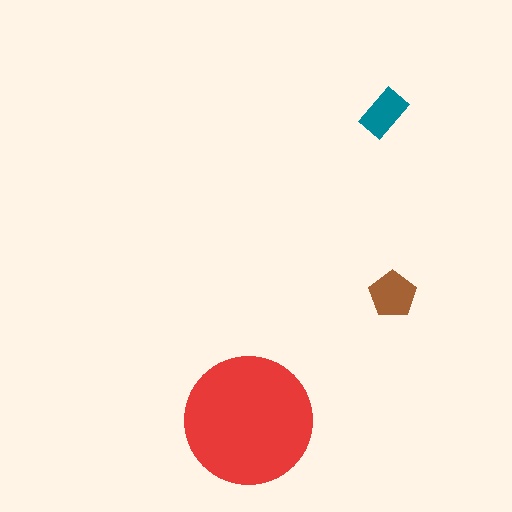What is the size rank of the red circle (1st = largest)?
1st.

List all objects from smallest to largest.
The teal rectangle, the brown pentagon, the red circle.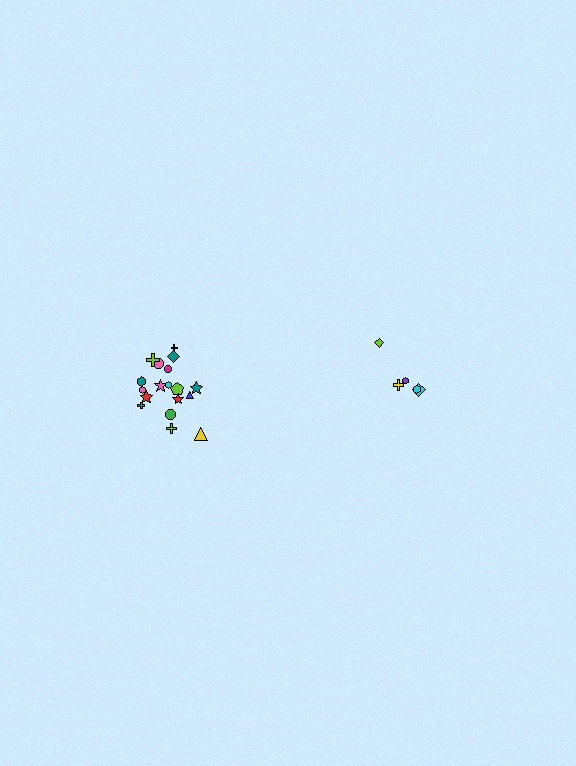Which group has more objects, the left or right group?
The left group.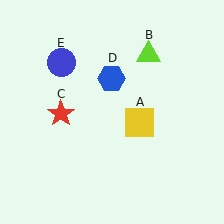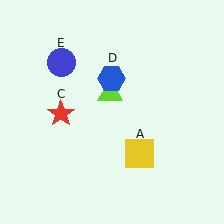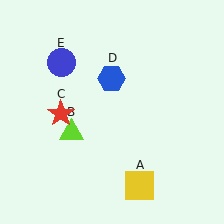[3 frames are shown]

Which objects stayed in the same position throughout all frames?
Red star (object C) and blue hexagon (object D) and blue circle (object E) remained stationary.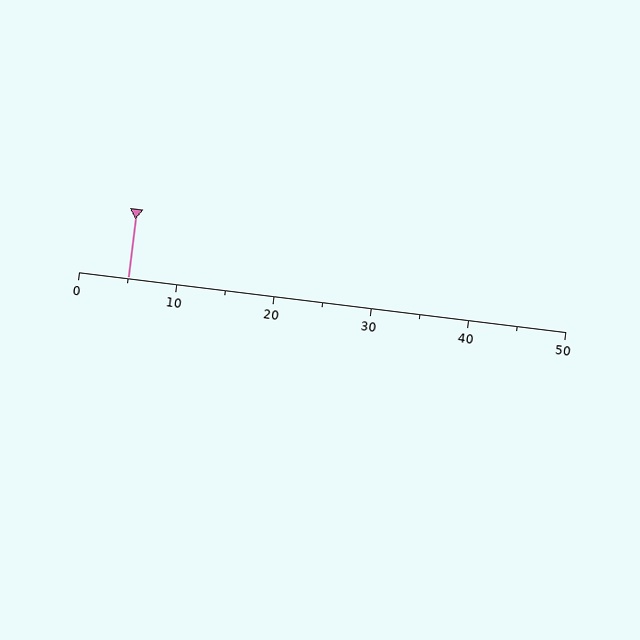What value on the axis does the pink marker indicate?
The marker indicates approximately 5.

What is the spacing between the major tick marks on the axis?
The major ticks are spaced 10 apart.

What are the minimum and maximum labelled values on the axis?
The axis runs from 0 to 50.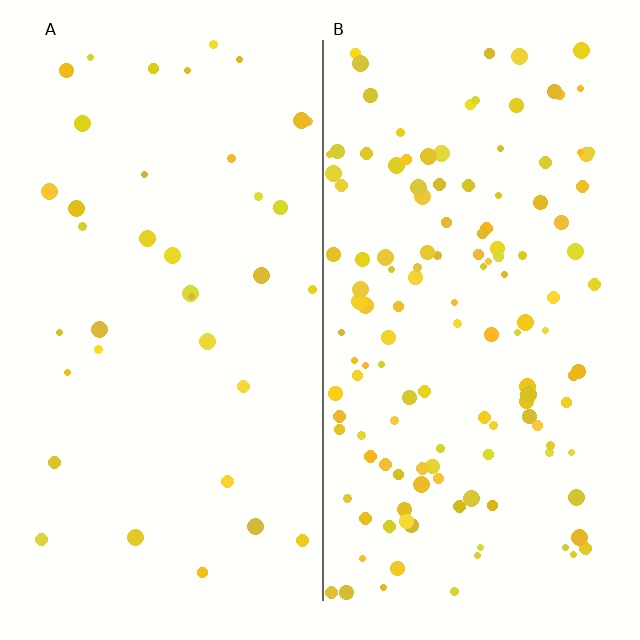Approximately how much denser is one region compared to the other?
Approximately 3.6× — region B over region A.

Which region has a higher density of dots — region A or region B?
B (the right).